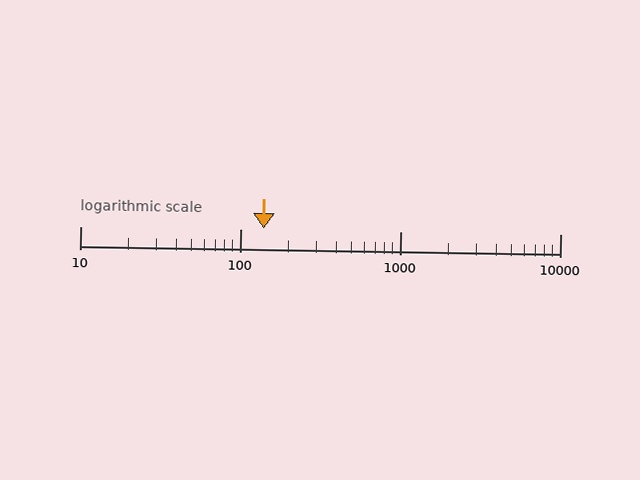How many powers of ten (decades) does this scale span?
The scale spans 3 decades, from 10 to 10000.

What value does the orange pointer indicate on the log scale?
The pointer indicates approximately 140.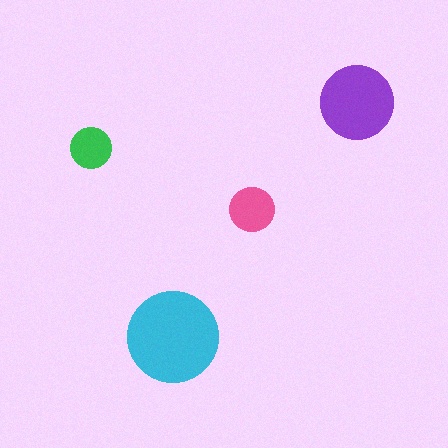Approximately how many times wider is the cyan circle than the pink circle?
About 2 times wider.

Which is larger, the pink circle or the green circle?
The pink one.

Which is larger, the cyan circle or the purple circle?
The cyan one.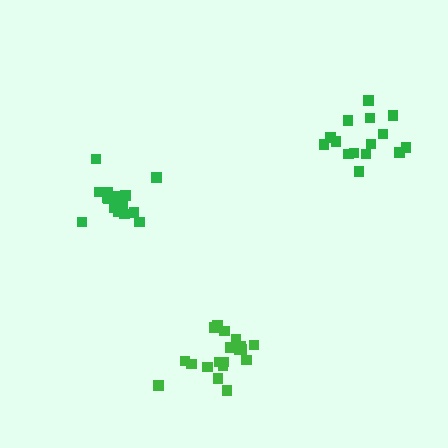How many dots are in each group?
Group 1: 19 dots, Group 2: 16 dots, Group 3: 15 dots (50 total).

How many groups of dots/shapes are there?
There are 3 groups.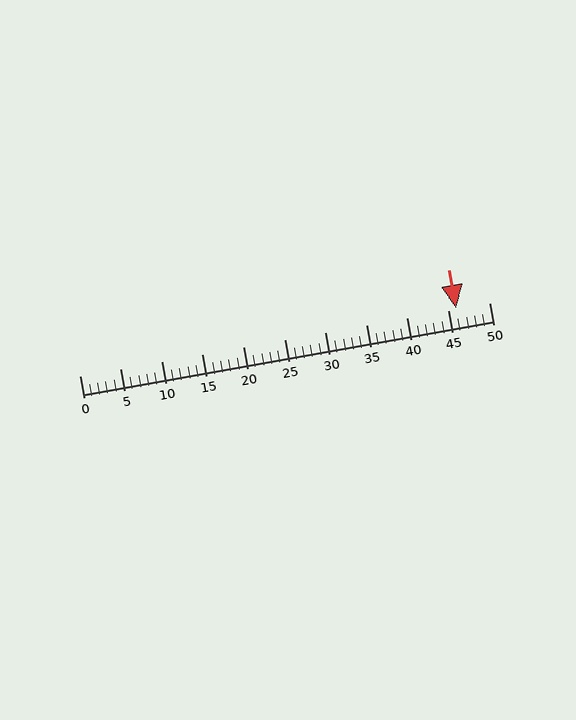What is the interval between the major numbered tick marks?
The major tick marks are spaced 5 units apart.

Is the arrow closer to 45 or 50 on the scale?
The arrow is closer to 45.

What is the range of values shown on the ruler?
The ruler shows values from 0 to 50.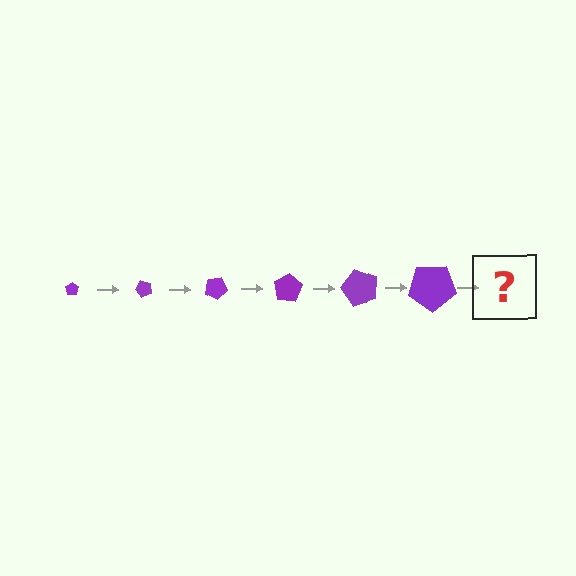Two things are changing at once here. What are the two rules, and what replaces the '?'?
The two rules are that the pentagon grows larger each step and it rotates 50 degrees each step. The '?' should be a pentagon, larger than the previous one and rotated 300 degrees from the start.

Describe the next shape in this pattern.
It should be a pentagon, larger than the previous one and rotated 300 degrees from the start.